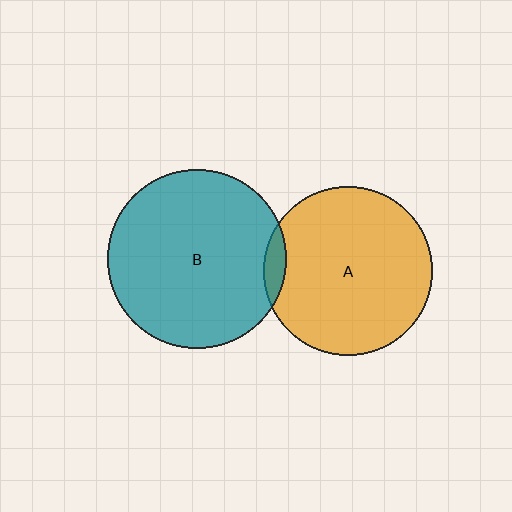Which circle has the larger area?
Circle B (teal).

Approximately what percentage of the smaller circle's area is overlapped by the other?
Approximately 5%.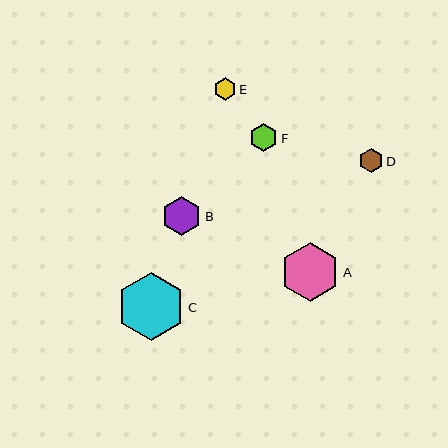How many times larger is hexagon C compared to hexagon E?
Hexagon C is approximately 3.1 times the size of hexagon E.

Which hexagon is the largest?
Hexagon C is the largest with a size of approximately 68 pixels.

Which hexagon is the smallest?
Hexagon E is the smallest with a size of approximately 22 pixels.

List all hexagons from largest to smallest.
From largest to smallest: C, A, B, F, D, E.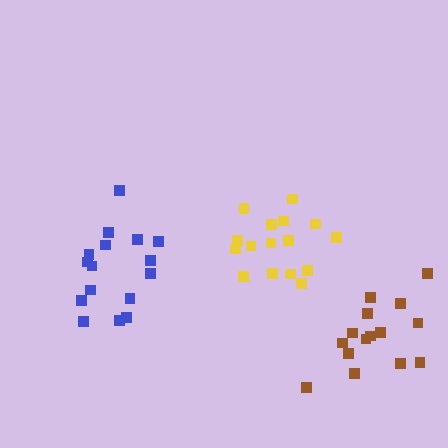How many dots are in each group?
Group 1: 16 dots, Group 2: 16 dots, Group 3: 15 dots (47 total).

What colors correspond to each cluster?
The clusters are colored: yellow, blue, brown.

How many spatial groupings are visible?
There are 3 spatial groupings.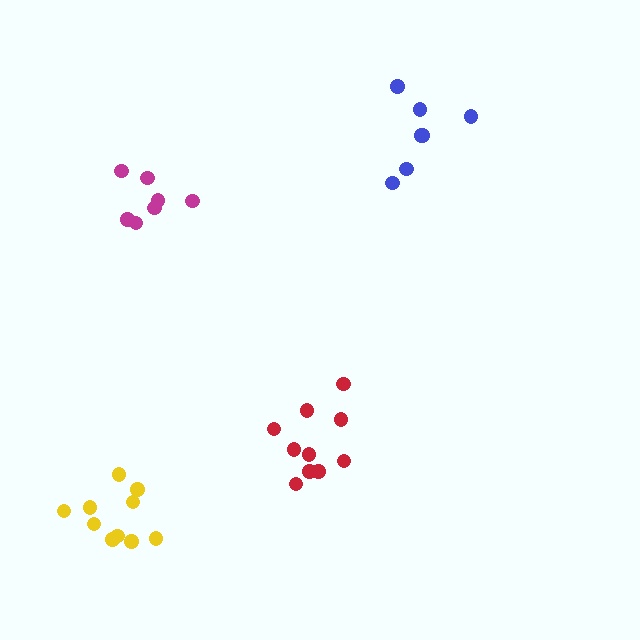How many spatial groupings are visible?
There are 4 spatial groupings.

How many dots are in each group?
Group 1: 10 dots, Group 2: 7 dots, Group 3: 7 dots, Group 4: 10 dots (34 total).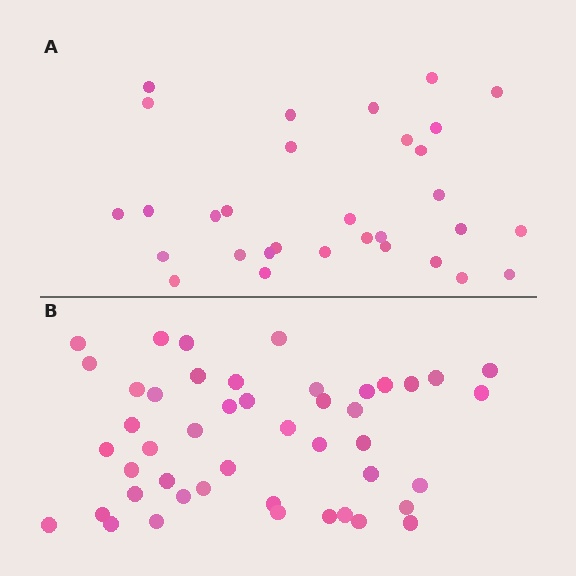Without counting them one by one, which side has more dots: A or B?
Region B (the bottom region) has more dots.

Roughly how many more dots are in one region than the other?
Region B has approximately 15 more dots than region A.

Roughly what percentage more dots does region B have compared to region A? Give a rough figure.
About 50% more.